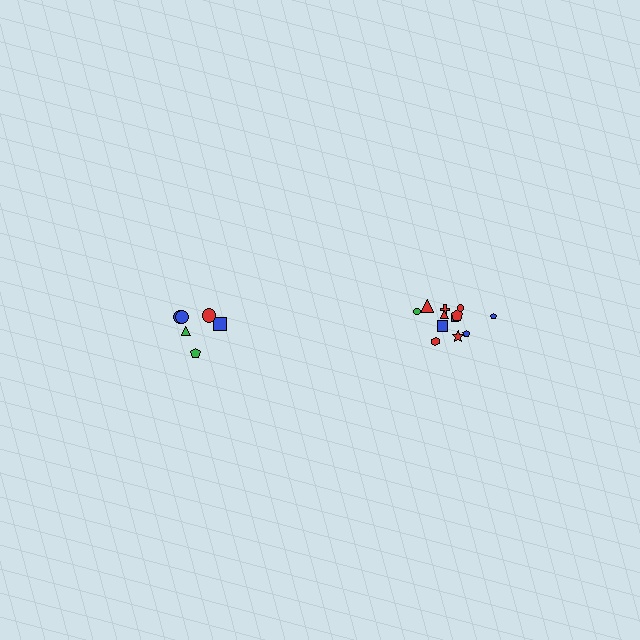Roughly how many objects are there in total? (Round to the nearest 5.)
Roughly 20 objects in total.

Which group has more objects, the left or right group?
The right group.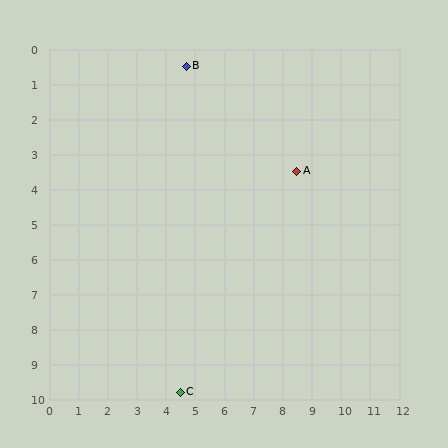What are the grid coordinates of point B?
Point B is at approximately (4.7, 0.5).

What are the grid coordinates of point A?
Point A is at approximately (8.5, 3.5).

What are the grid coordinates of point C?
Point C is at approximately (4.5, 9.8).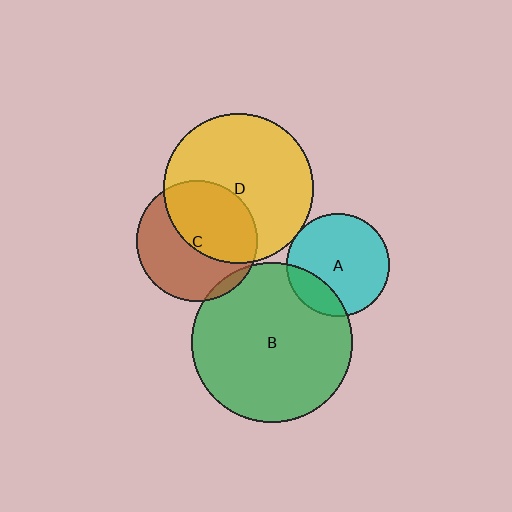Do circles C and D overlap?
Yes.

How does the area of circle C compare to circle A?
Approximately 1.4 times.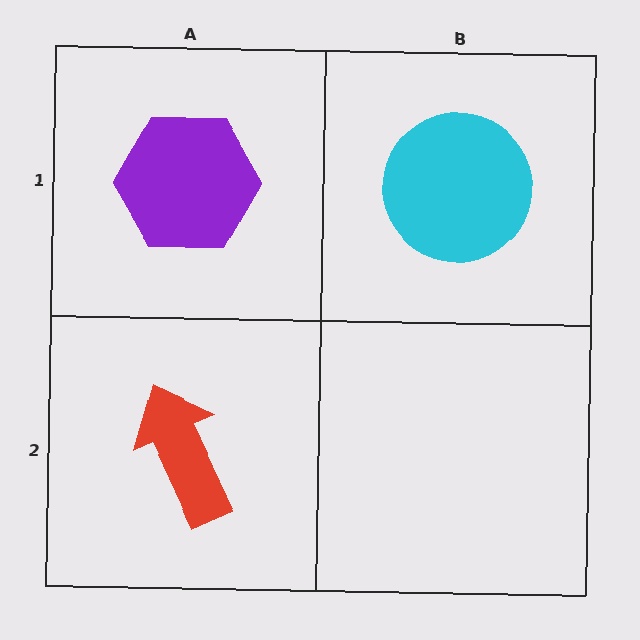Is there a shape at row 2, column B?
No, that cell is empty.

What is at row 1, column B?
A cyan circle.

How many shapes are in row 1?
2 shapes.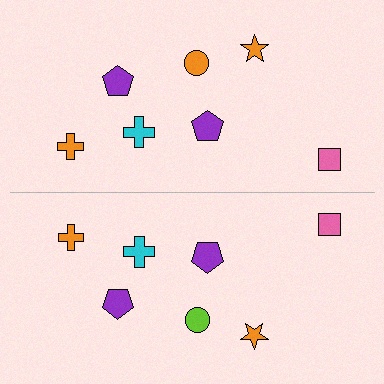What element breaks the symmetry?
The lime circle on the bottom side breaks the symmetry — its mirror counterpart is orange.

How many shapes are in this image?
There are 14 shapes in this image.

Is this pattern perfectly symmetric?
No, the pattern is not perfectly symmetric. The lime circle on the bottom side breaks the symmetry — its mirror counterpart is orange.